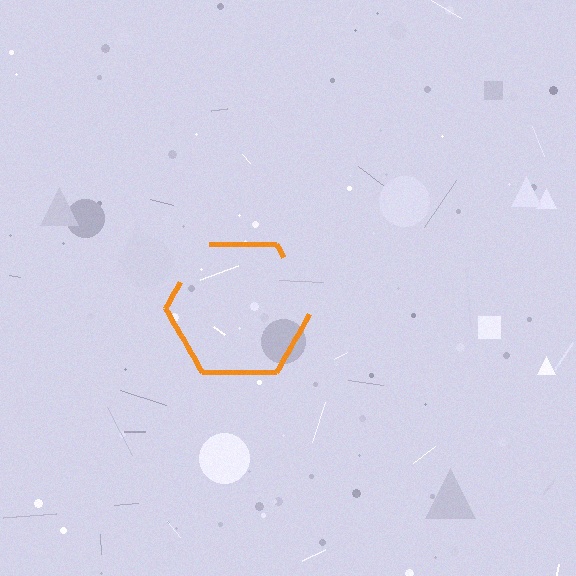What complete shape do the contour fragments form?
The contour fragments form a hexagon.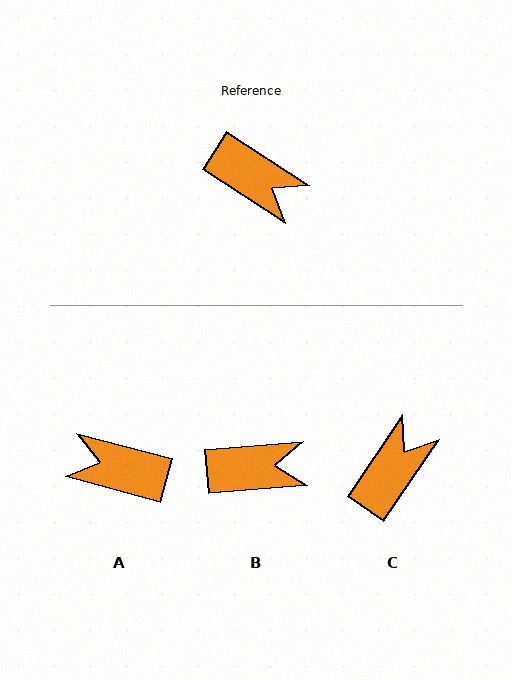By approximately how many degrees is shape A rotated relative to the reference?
Approximately 162 degrees clockwise.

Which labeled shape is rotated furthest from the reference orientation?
A, about 162 degrees away.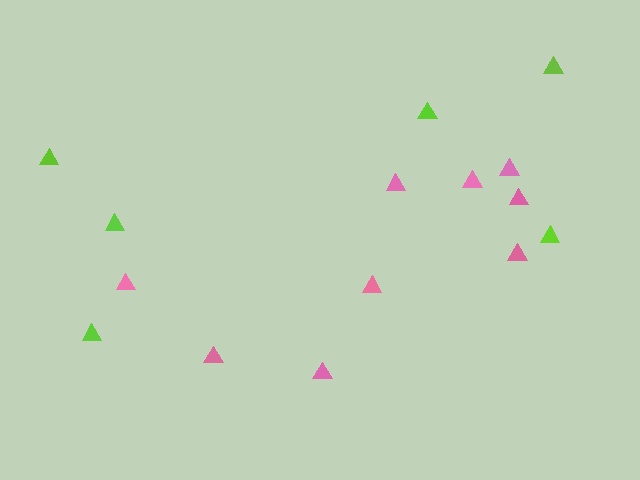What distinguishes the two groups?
There are 2 groups: one group of lime triangles (6) and one group of pink triangles (9).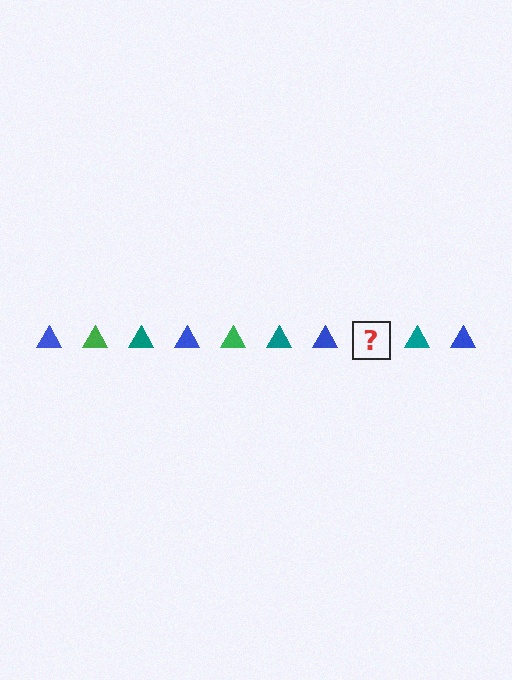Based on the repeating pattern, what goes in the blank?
The blank should be a green triangle.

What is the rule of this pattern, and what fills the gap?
The rule is that the pattern cycles through blue, green, teal triangles. The gap should be filled with a green triangle.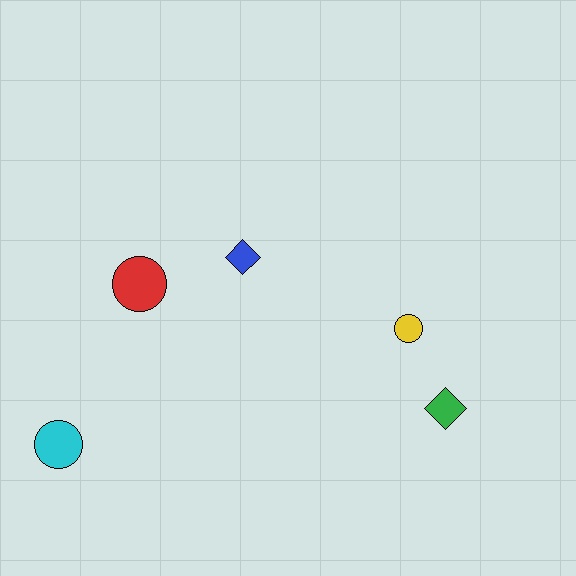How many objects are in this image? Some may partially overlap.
There are 5 objects.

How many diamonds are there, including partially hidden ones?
There are 2 diamonds.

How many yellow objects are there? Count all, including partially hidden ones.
There is 1 yellow object.